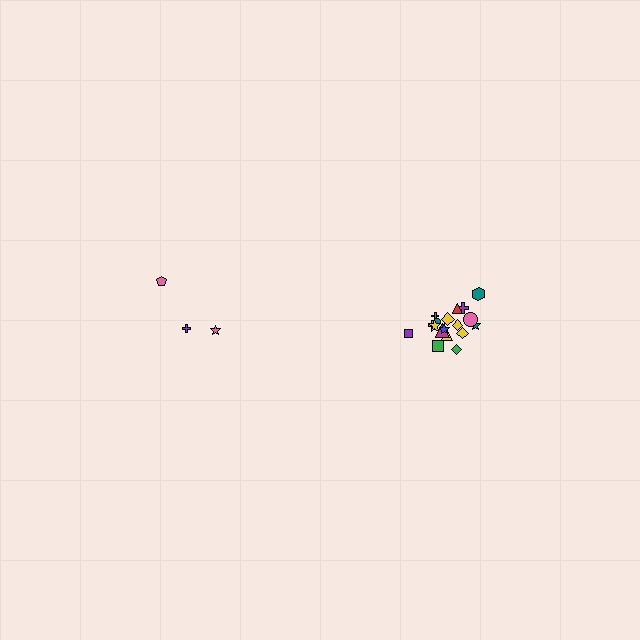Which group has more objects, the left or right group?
The right group.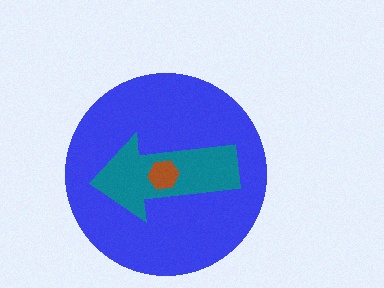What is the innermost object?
The brown hexagon.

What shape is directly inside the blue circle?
The teal arrow.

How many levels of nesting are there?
3.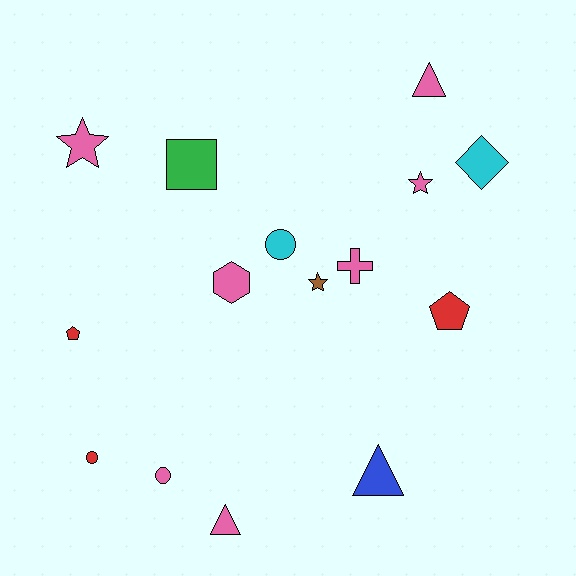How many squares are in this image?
There is 1 square.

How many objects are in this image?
There are 15 objects.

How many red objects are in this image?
There are 3 red objects.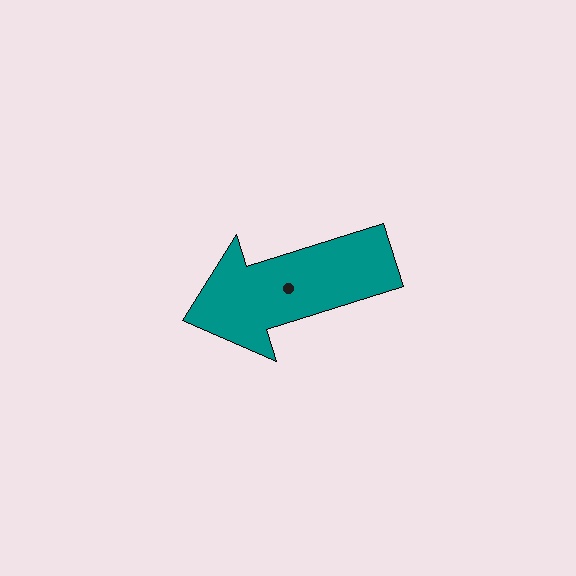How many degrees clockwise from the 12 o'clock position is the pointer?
Approximately 253 degrees.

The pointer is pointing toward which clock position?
Roughly 8 o'clock.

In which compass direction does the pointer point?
West.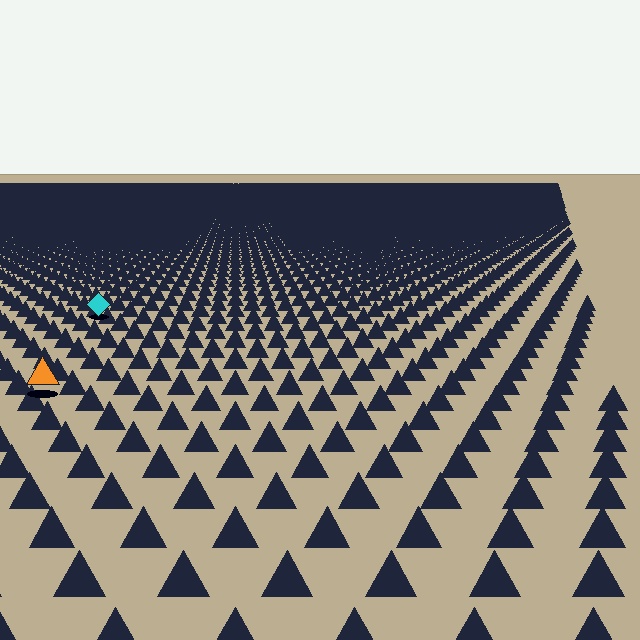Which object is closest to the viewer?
The orange triangle is closest. The texture marks near it are larger and more spread out.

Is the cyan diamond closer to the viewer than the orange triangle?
No. The orange triangle is closer — you can tell from the texture gradient: the ground texture is coarser near it.